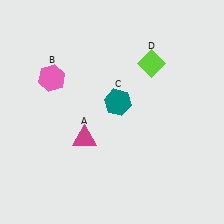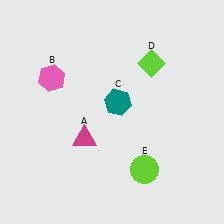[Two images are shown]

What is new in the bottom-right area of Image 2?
A lime circle (E) was added in the bottom-right area of Image 2.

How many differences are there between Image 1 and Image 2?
There is 1 difference between the two images.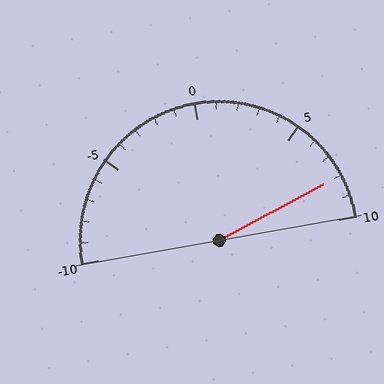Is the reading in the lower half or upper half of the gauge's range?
The reading is in the upper half of the range (-10 to 10).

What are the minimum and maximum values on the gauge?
The gauge ranges from -10 to 10.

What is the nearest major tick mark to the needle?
The nearest major tick mark is 10.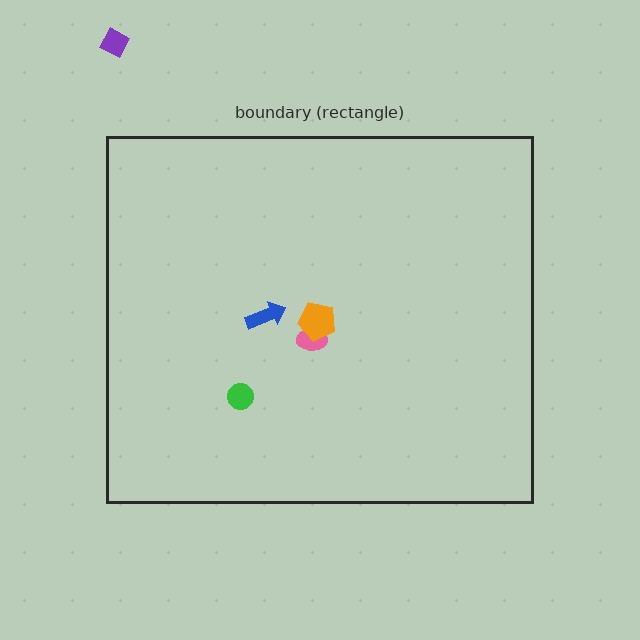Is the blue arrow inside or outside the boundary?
Inside.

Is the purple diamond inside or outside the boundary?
Outside.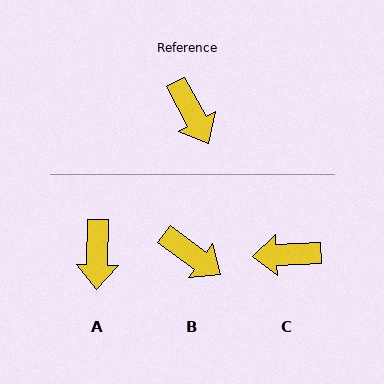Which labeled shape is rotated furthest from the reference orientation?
C, about 115 degrees away.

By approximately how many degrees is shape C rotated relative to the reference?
Approximately 115 degrees clockwise.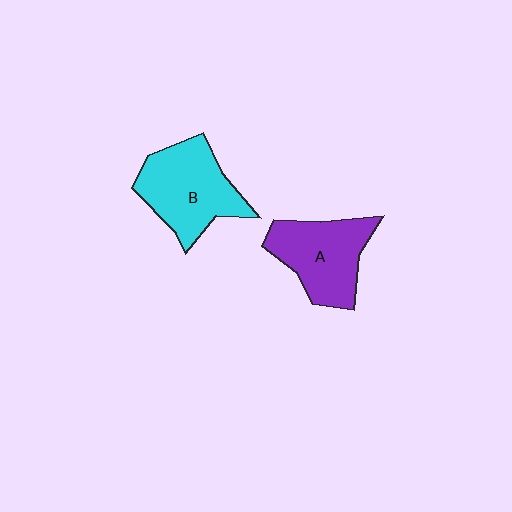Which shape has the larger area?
Shape B (cyan).